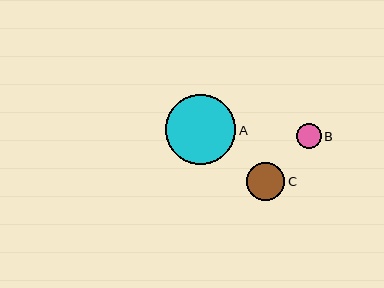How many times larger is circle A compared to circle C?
Circle A is approximately 1.8 times the size of circle C.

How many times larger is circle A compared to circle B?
Circle A is approximately 2.8 times the size of circle B.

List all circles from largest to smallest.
From largest to smallest: A, C, B.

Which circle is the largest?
Circle A is the largest with a size of approximately 70 pixels.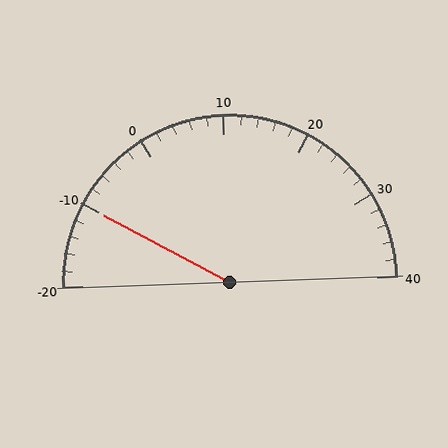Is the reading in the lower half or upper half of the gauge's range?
The reading is in the lower half of the range (-20 to 40).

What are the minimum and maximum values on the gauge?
The gauge ranges from -20 to 40.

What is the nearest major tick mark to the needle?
The nearest major tick mark is -10.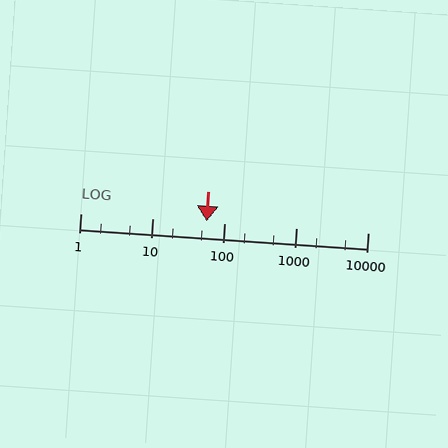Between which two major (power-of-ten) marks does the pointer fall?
The pointer is between 10 and 100.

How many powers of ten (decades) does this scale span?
The scale spans 4 decades, from 1 to 10000.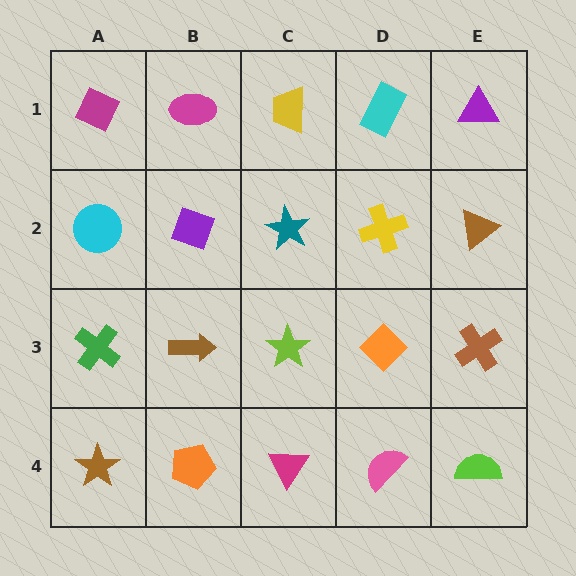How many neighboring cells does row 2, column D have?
4.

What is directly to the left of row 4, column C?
An orange pentagon.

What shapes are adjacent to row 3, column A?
A cyan circle (row 2, column A), a brown star (row 4, column A), a brown arrow (row 3, column B).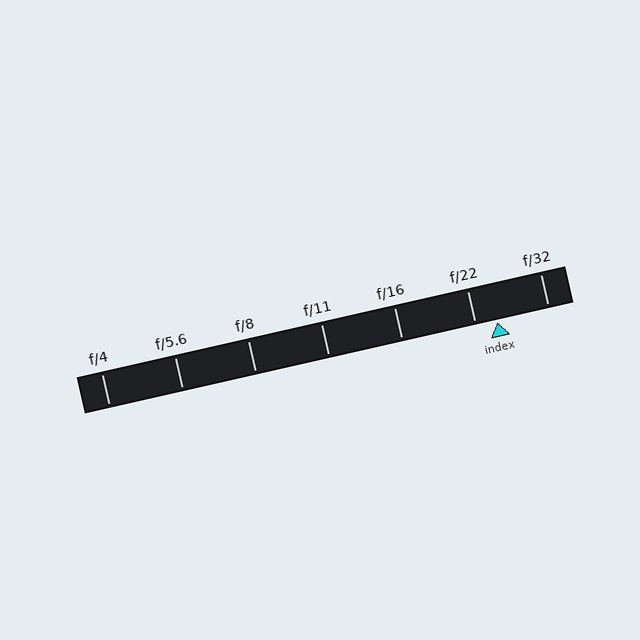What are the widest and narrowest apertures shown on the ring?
The widest aperture shown is f/4 and the narrowest is f/32.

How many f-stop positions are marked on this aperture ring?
There are 7 f-stop positions marked.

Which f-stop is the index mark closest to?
The index mark is closest to f/22.